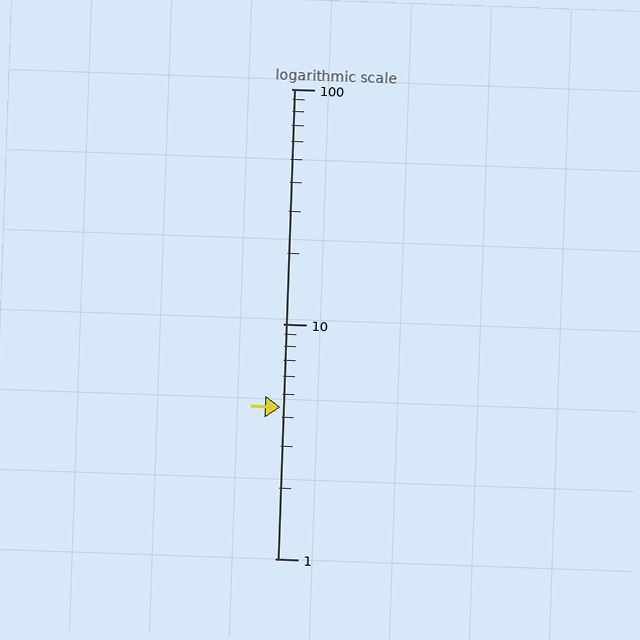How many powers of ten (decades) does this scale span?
The scale spans 2 decades, from 1 to 100.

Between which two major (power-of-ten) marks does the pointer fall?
The pointer is between 1 and 10.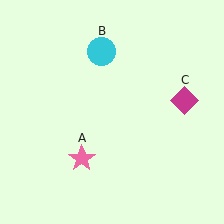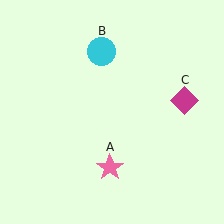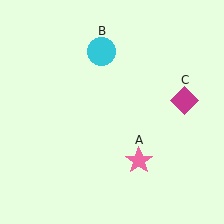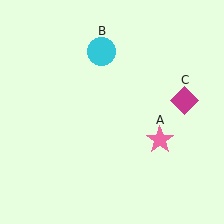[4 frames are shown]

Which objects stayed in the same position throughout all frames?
Cyan circle (object B) and magenta diamond (object C) remained stationary.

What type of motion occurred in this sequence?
The pink star (object A) rotated counterclockwise around the center of the scene.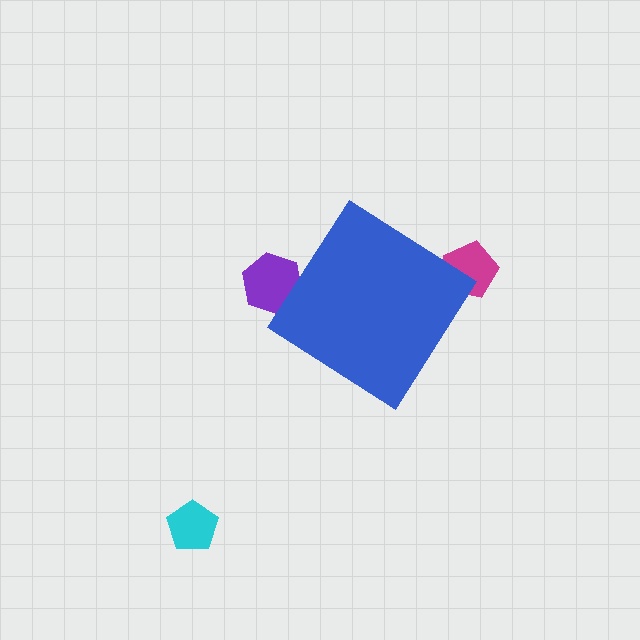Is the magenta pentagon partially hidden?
Yes, the magenta pentagon is partially hidden behind the blue diamond.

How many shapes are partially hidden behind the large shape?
2 shapes are partially hidden.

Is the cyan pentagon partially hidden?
No, the cyan pentagon is fully visible.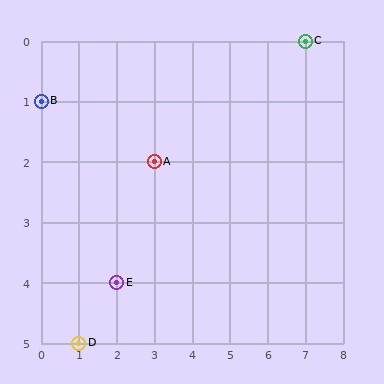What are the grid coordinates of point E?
Point E is at grid coordinates (2, 4).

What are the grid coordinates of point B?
Point B is at grid coordinates (0, 1).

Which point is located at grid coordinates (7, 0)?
Point C is at (7, 0).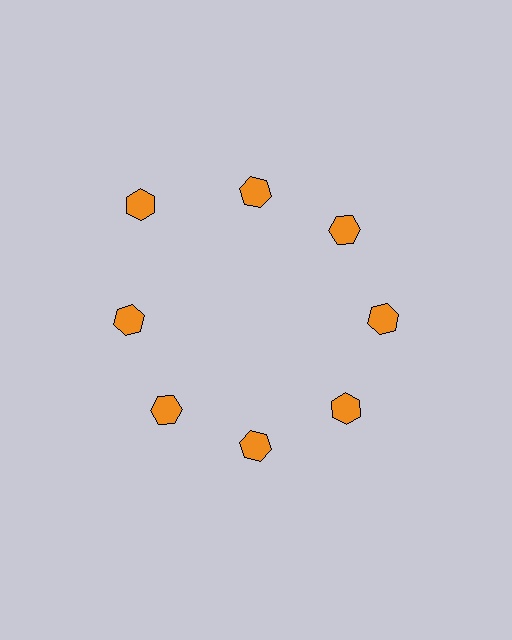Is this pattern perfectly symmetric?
No. The 8 orange hexagons are arranged in a ring, but one element near the 10 o'clock position is pushed outward from the center, breaking the 8-fold rotational symmetry.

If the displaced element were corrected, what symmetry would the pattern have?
It would have 8-fold rotational symmetry — the pattern would map onto itself every 45 degrees.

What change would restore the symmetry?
The symmetry would be restored by moving it inward, back onto the ring so that all 8 hexagons sit at equal angles and equal distance from the center.